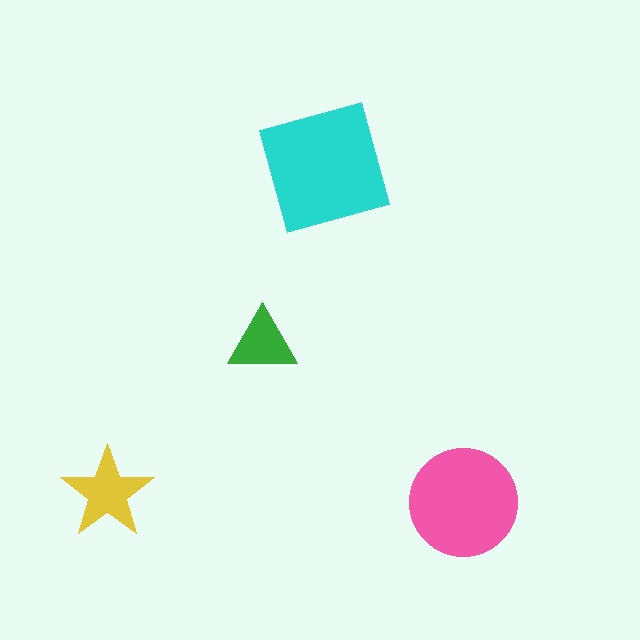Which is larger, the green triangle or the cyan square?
The cyan square.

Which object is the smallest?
The green triangle.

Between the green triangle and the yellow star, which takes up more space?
The yellow star.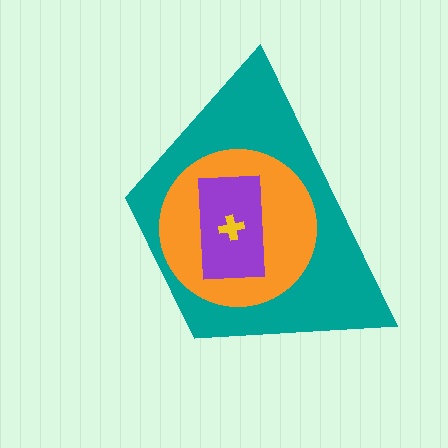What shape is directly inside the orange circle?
The purple rectangle.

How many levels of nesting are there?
4.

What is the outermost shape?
The teal trapezoid.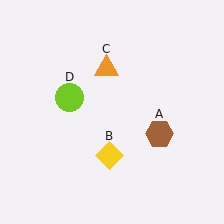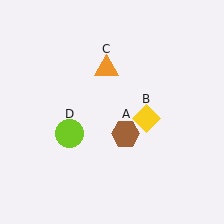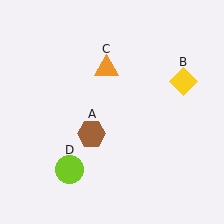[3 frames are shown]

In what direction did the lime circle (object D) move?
The lime circle (object D) moved down.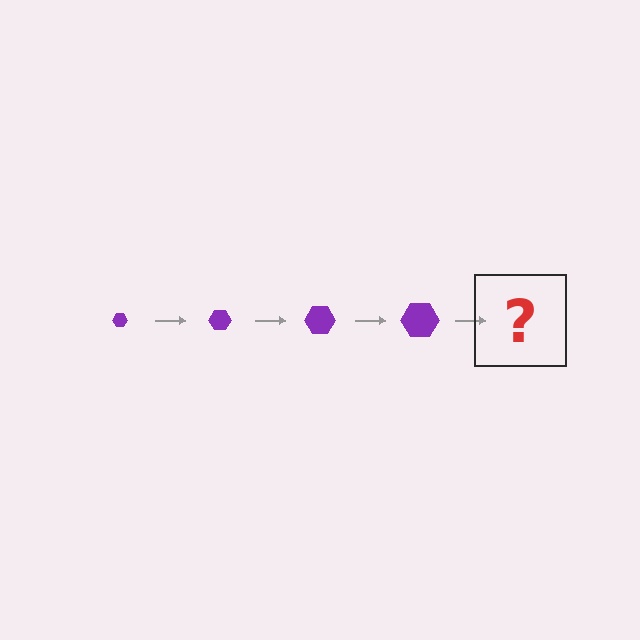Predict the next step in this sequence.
The next step is a purple hexagon, larger than the previous one.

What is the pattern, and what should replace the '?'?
The pattern is that the hexagon gets progressively larger each step. The '?' should be a purple hexagon, larger than the previous one.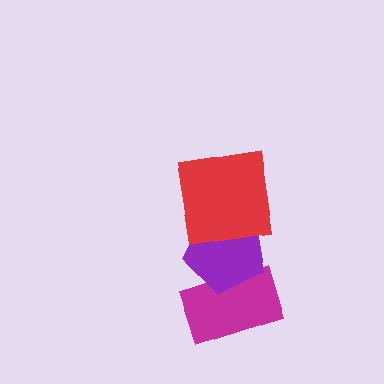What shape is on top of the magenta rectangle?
The purple pentagon is on top of the magenta rectangle.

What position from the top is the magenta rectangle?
The magenta rectangle is 3rd from the top.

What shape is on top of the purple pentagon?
The red square is on top of the purple pentagon.